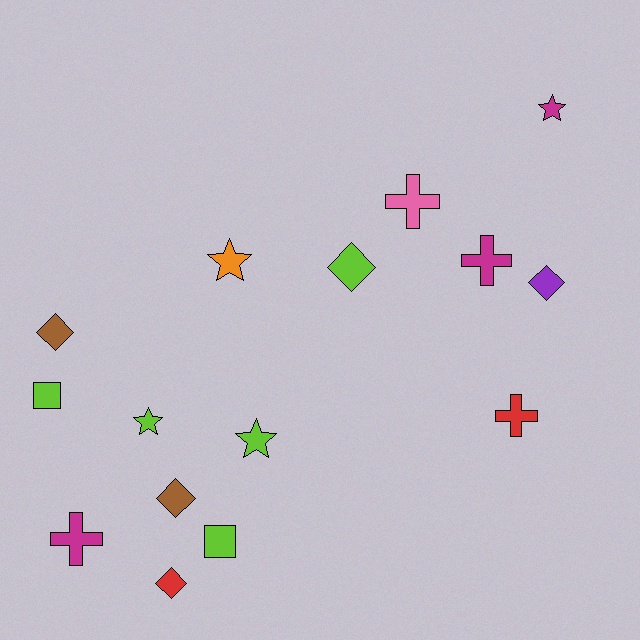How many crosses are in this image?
There are 4 crosses.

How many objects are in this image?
There are 15 objects.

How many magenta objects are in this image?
There are 3 magenta objects.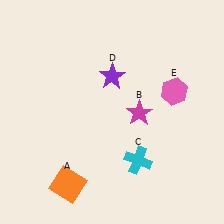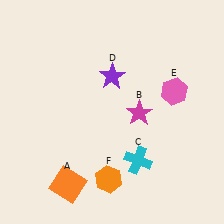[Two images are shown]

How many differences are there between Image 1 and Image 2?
There is 1 difference between the two images.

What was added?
An orange hexagon (F) was added in Image 2.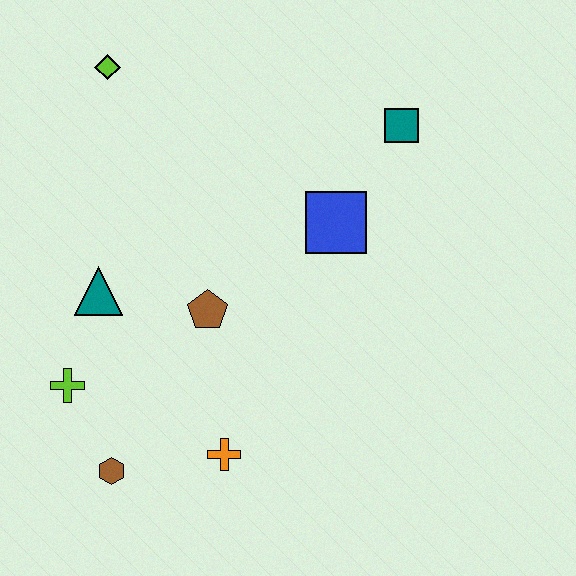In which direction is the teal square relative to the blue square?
The teal square is above the blue square.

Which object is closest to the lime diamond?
The teal triangle is closest to the lime diamond.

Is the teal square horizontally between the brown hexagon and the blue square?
No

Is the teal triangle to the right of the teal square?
No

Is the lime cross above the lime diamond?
No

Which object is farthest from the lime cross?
The teal square is farthest from the lime cross.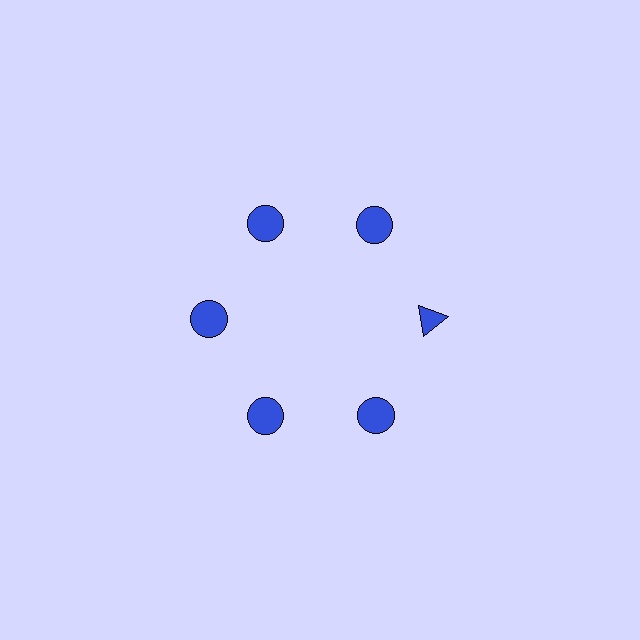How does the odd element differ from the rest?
It has a different shape: triangle instead of circle.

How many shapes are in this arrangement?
There are 6 shapes arranged in a ring pattern.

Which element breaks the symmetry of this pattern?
The blue triangle at roughly the 3 o'clock position breaks the symmetry. All other shapes are blue circles.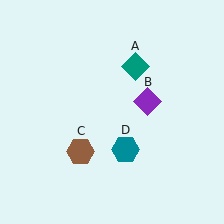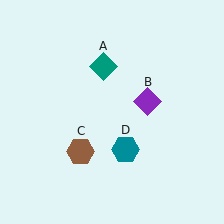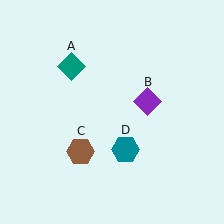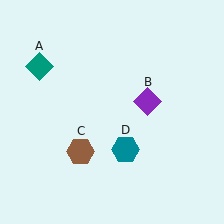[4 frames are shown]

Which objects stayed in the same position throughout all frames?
Purple diamond (object B) and brown hexagon (object C) and teal hexagon (object D) remained stationary.